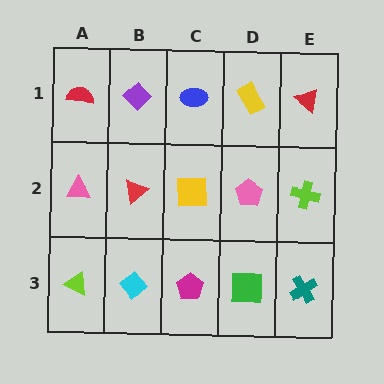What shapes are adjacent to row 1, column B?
A red triangle (row 2, column B), a red semicircle (row 1, column A), a blue ellipse (row 1, column C).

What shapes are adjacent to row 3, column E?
A lime cross (row 2, column E), a green square (row 3, column D).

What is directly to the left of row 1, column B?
A red semicircle.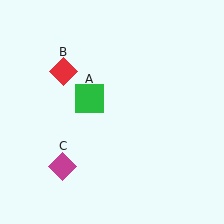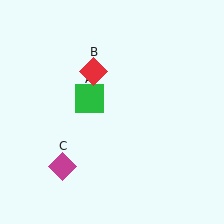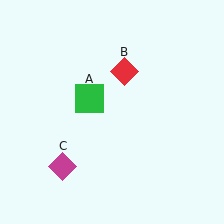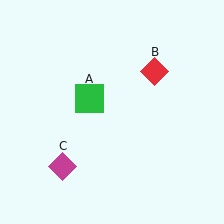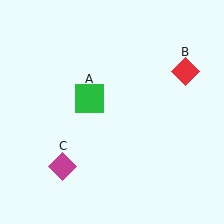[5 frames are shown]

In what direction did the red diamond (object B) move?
The red diamond (object B) moved right.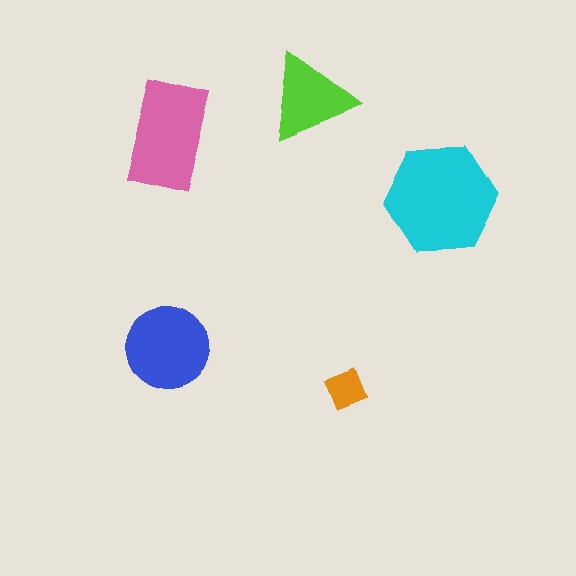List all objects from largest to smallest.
The cyan hexagon, the pink rectangle, the blue circle, the lime triangle, the orange square.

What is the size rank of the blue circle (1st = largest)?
3rd.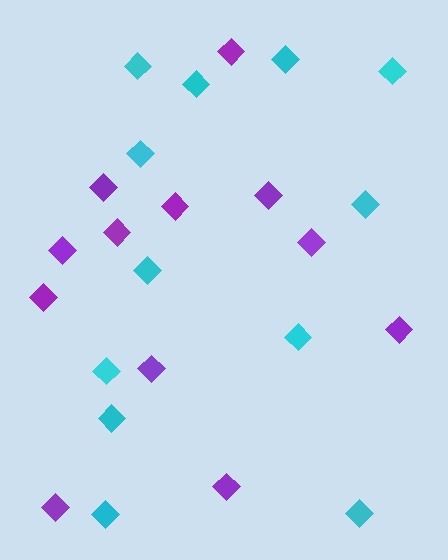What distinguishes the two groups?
There are 2 groups: one group of purple diamonds (12) and one group of cyan diamonds (12).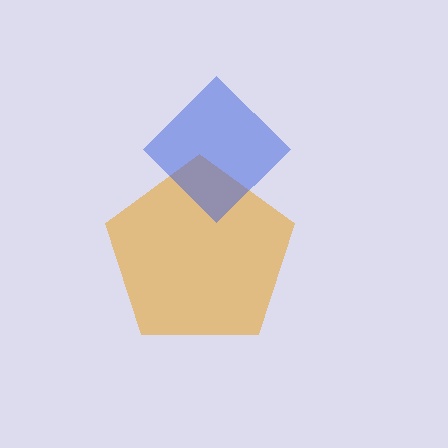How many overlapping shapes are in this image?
There are 2 overlapping shapes in the image.